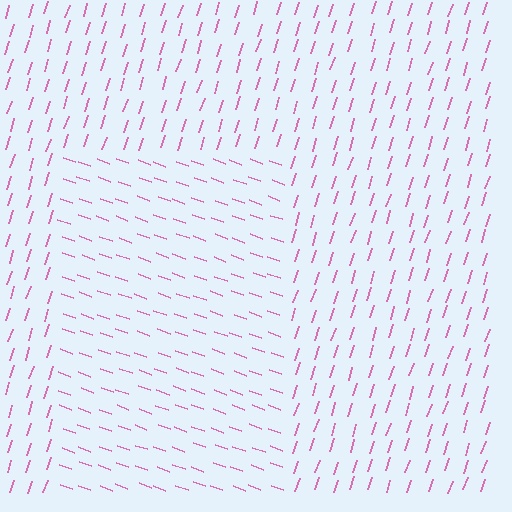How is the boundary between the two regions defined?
The boundary is defined purely by a change in line orientation (approximately 88 degrees difference). All lines are the same color and thickness.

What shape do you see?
I see a rectangle.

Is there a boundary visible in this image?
Yes, there is a texture boundary formed by a change in line orientation.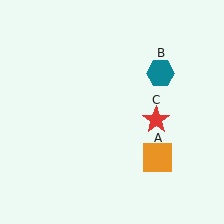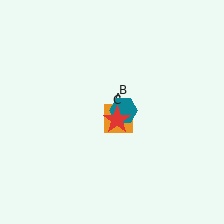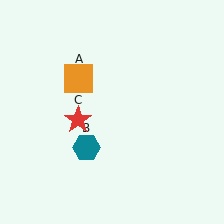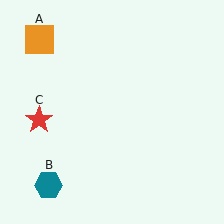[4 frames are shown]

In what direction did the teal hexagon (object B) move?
The teal hexagon (object B) moved down and to the left.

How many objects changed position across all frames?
3 objects changed position: orange square (object A), teal hexagon (object B), red star (object C).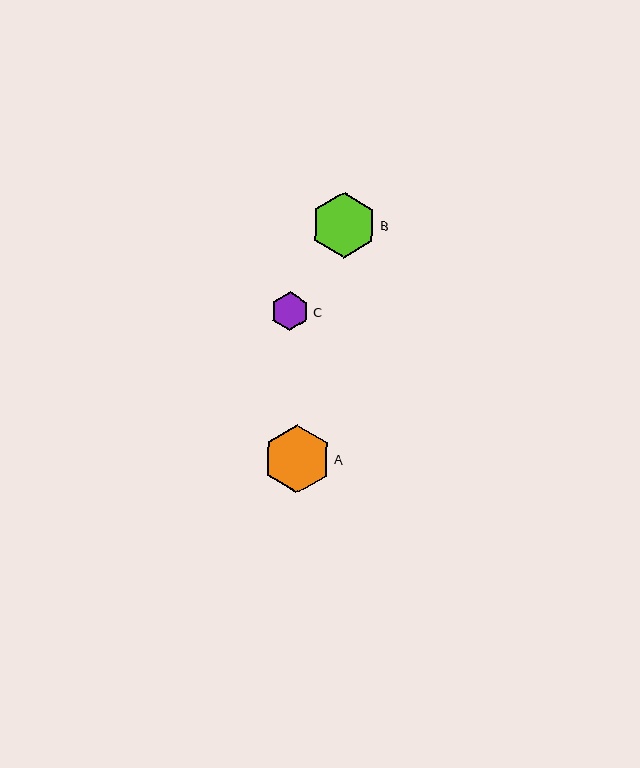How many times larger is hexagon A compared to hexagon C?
Hexagon A is approximately 1.8 times the size of hexagon C.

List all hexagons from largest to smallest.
From largest to smallest: A, B, C.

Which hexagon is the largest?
Hexagon A is the largest with a size of approximately 69 pixels.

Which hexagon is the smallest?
Hexagon C is the smallest with a size of approximately 38 pixels.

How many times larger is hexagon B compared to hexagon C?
Hexagon B is approximately 1.7 times the size of hexagon C.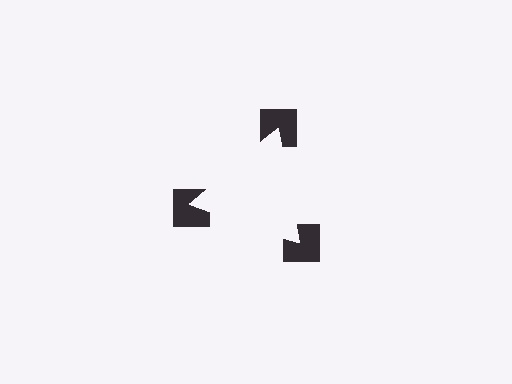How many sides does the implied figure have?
3 sides.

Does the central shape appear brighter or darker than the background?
It typically appears slightly brighter than the background, even though no actual brightness change is drawn.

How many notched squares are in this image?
There are 3 — one at each vertex of the illusory triangle.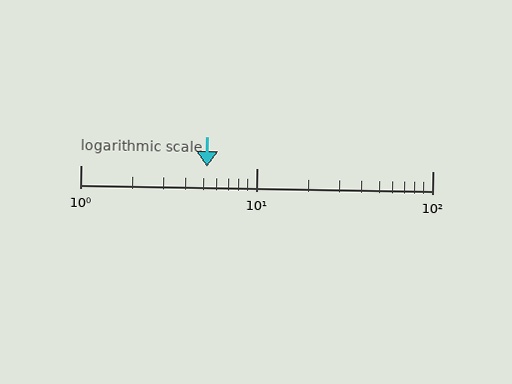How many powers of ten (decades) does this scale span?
The scale spans 2 decades, from 1 to 100.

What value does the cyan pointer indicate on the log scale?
The pointer indicates approximately 5.2.